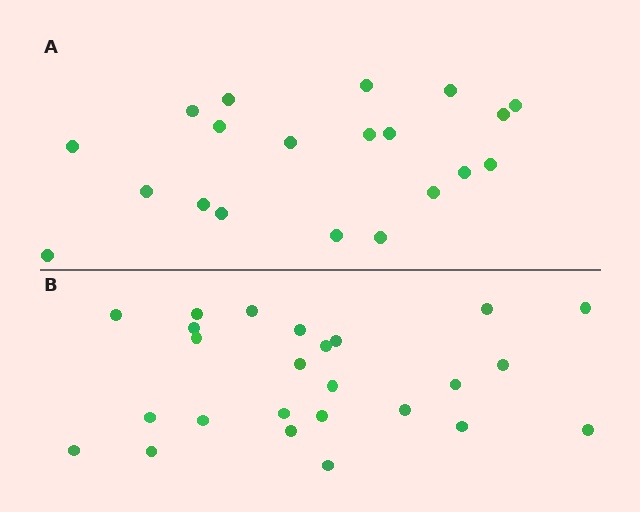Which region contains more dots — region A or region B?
Region B (the bottom region) has more dots.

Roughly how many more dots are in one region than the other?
Region B has about 5 more dots than region A.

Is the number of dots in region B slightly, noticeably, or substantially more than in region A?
Region B has noticeably more, but not dramatically so. The ratio is roughly 1.2 to 1.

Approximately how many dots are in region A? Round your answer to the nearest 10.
About 20 dots.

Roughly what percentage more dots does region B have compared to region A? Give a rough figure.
About 25% more.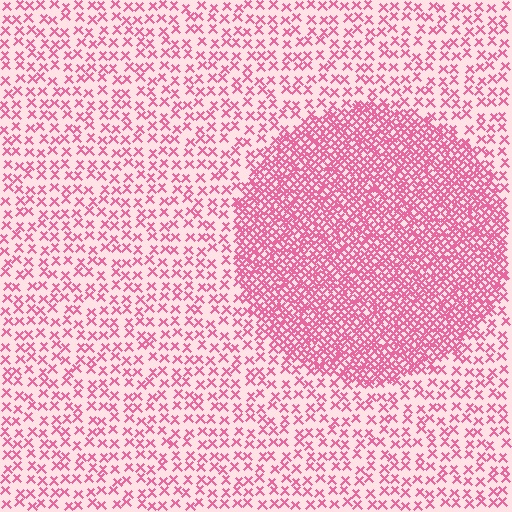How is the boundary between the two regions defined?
The boundary is defined by a change in element density (approximately 2.7x ratio). All elements are the same color, size, and shape.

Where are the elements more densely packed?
The elements are more densely packed inside the circle boundary.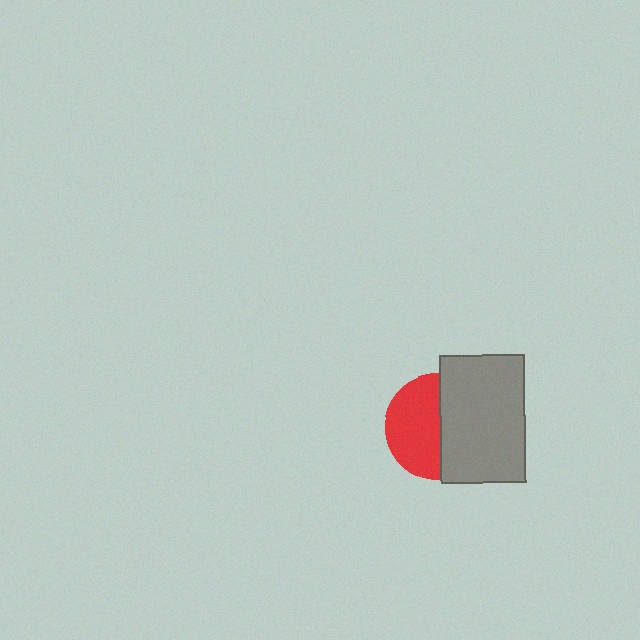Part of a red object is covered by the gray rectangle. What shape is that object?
It is a circle.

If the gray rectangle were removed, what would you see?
You would see the complete red circle.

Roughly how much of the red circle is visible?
About half of it is visible (roughly 52%).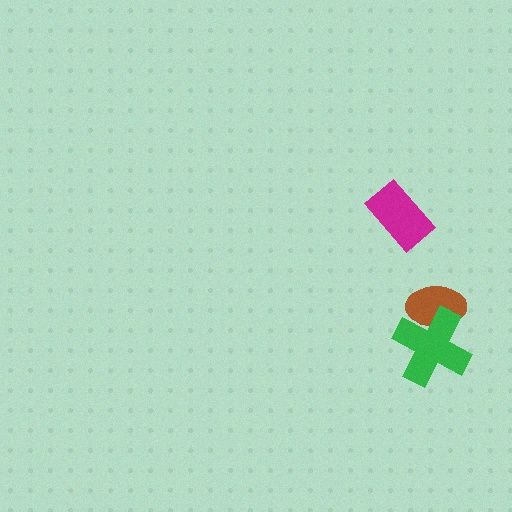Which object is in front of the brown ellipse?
The green cross is in front of the brown ellipse.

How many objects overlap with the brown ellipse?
1 object overlaps with the brown ellipse.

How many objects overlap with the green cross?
1 object overlaps with the green cross.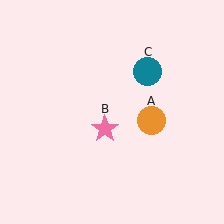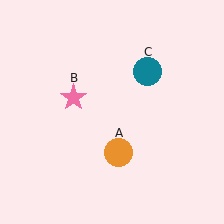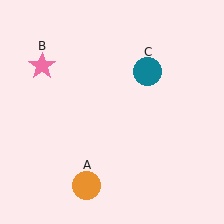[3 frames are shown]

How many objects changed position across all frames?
2 objects changed position: orange circle (object A), pink star (object B).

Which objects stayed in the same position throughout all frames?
Teal circle (object C) remained stationary.